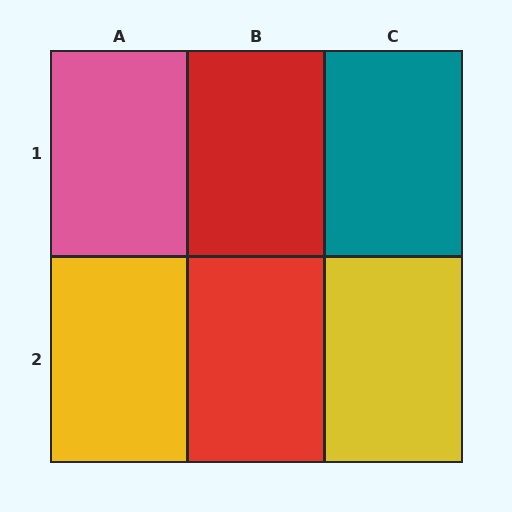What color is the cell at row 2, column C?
Yellow.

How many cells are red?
2 cells are red.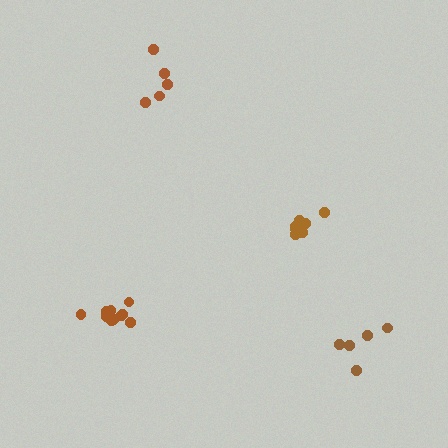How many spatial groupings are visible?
There are 4 spatial groupings.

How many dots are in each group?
Group 1: 10 dots, Group 2: 5 dots, Group 3: 8 dots, Group 4: 5 dots (28 total).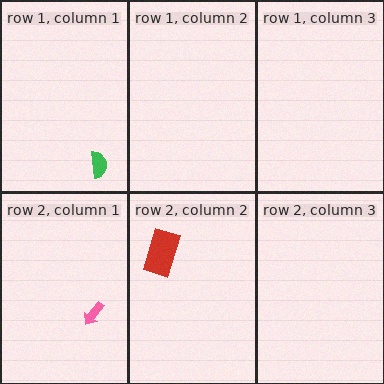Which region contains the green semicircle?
The row 1, column 1 region.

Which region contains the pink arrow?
The row 2, column 1 region.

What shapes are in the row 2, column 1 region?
The pink arrow.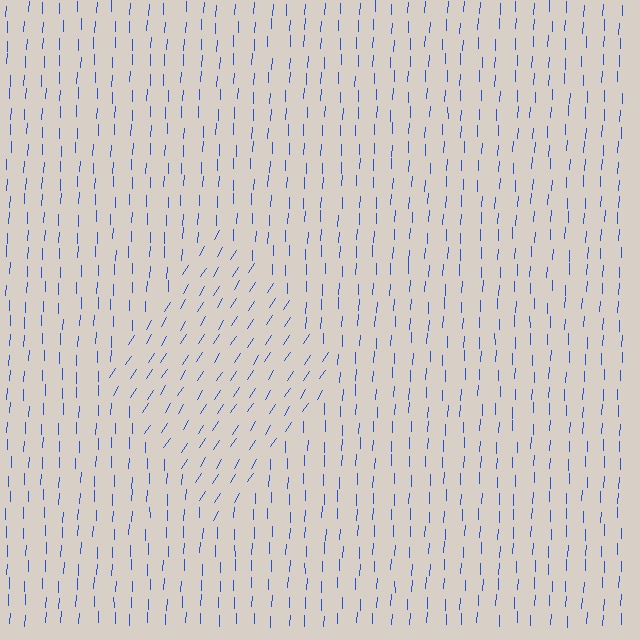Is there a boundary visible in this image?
Yes, there is a texture boundary formed by a change in line orientation.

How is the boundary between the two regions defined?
The boundary is defined purely by a change in line orientation (approximately 31 degrees difference). All lines are the same color and thickness.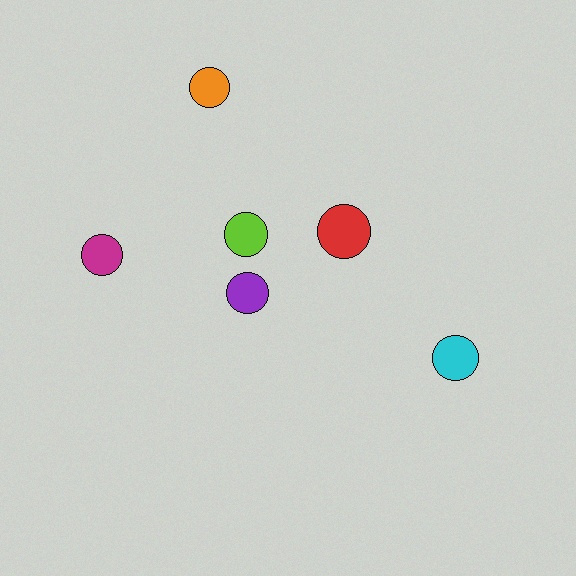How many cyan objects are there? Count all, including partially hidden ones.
There is 1 cyan object.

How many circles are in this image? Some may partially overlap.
There are 6 circles.